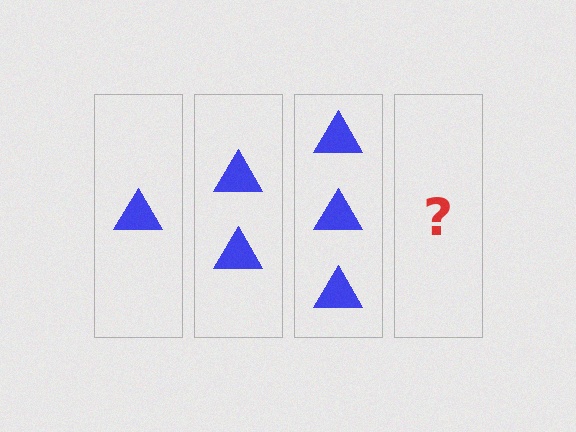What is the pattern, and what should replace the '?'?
The pattern is that each step adds one more triangle. The '?' should be 4 triangles.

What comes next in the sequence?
The next element should be 4 triangles.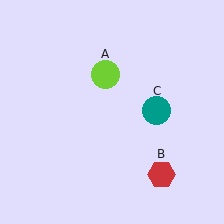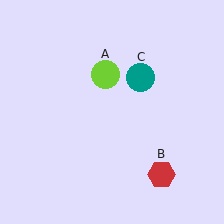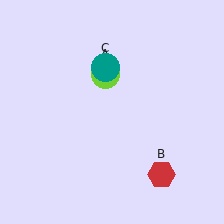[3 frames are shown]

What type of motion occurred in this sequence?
The teal circle (object C) rotated counterclockwise around the center of the scene.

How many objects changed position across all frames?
1 object changed position: teal circle (object C).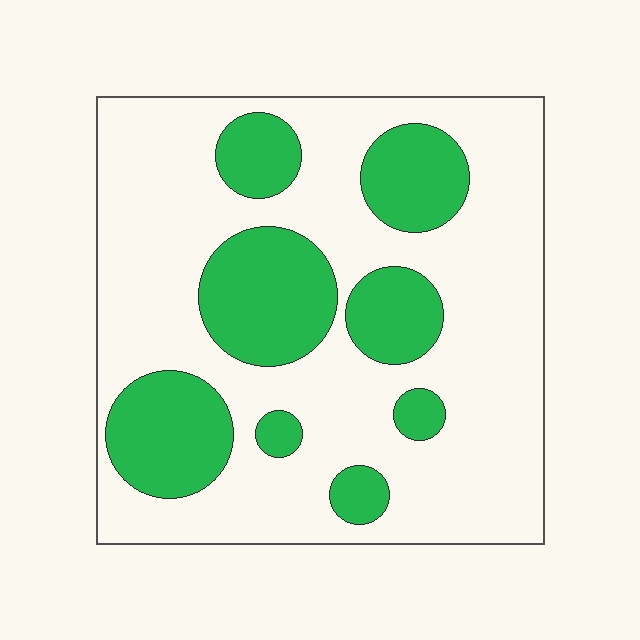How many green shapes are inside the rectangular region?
8.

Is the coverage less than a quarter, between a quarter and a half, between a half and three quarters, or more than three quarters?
Between a quarter and a half.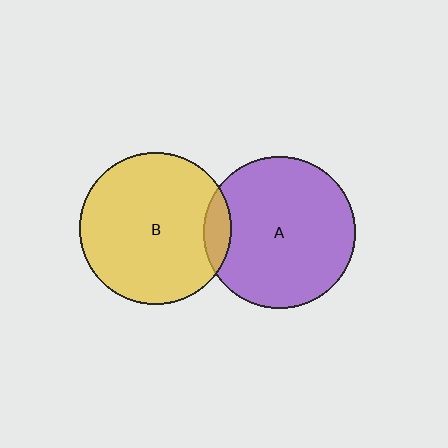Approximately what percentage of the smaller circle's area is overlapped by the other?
Approximately 10%.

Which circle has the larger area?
Circle A (purple).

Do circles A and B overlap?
Yes.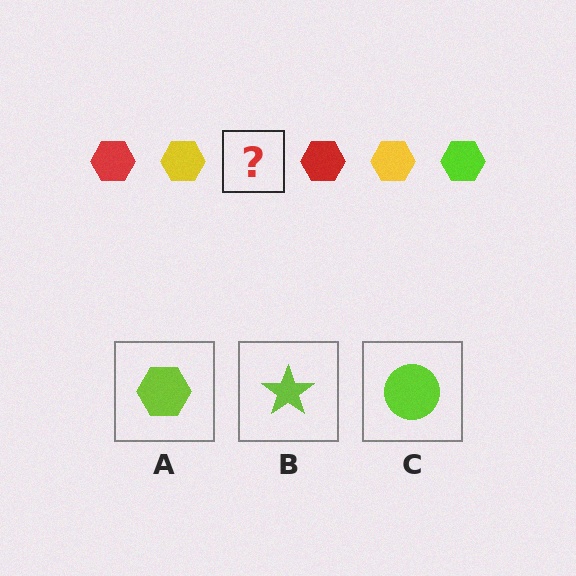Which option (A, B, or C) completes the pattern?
A.